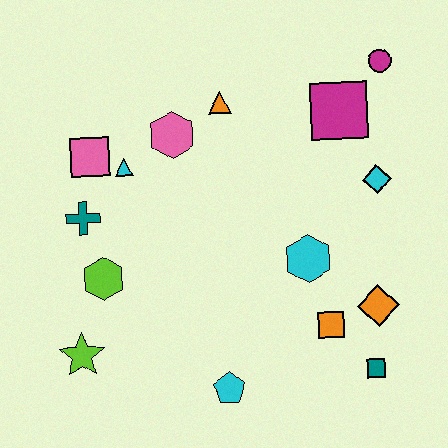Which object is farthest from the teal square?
The pink square is farthest from the teal square.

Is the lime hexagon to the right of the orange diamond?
No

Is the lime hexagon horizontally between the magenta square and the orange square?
No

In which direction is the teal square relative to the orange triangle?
The teal square is below the orange triangle.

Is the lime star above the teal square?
Yes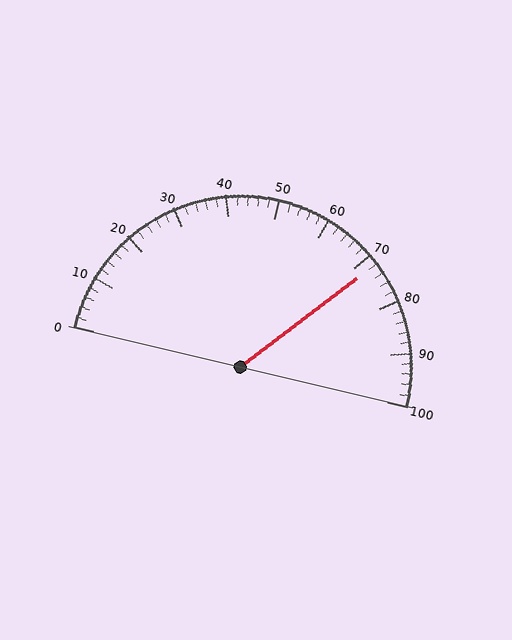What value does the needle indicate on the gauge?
The needle indicates approximately 72.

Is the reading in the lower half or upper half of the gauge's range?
The reading is in the upper half of the range (0 to 100).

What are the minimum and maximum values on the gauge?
The gauge ranges from 0 to 100.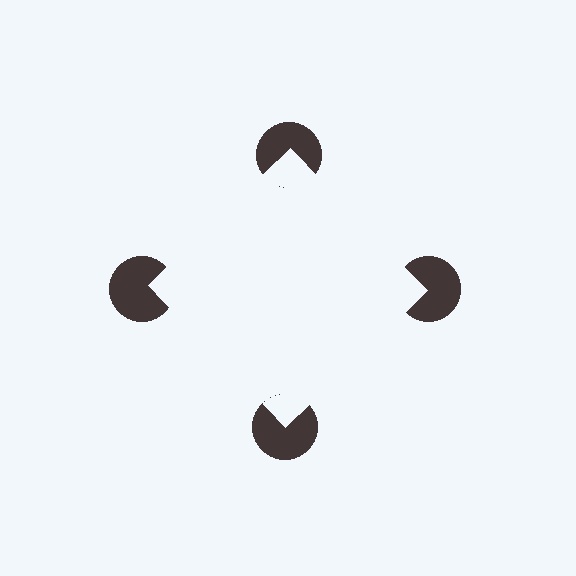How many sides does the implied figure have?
4 sides.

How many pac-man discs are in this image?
There are 4 — one at each vertex of the illusory square.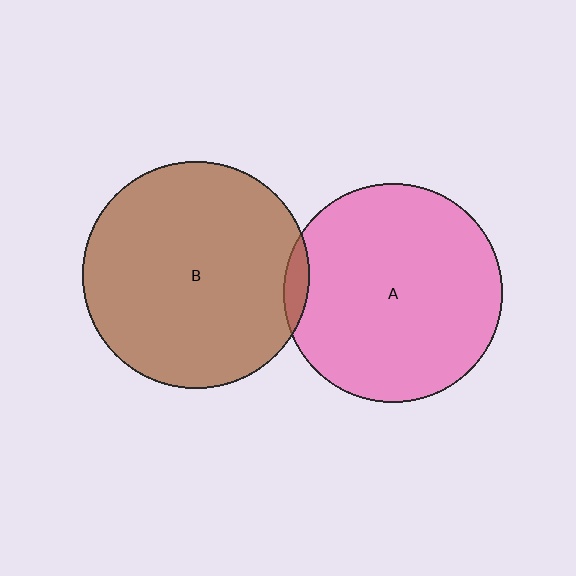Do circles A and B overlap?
Yes.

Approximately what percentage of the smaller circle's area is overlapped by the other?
Approximately 5%.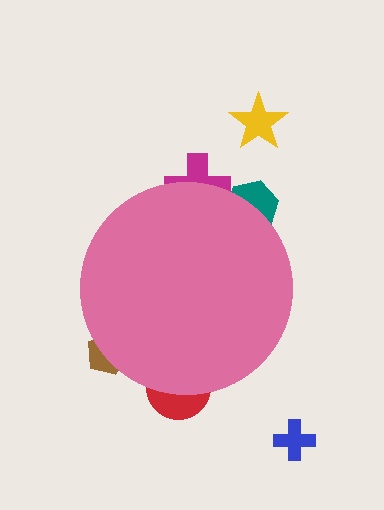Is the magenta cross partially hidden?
Yes, the magenta cross is partially hidden behind the pink circle.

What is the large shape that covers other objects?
A pink circle.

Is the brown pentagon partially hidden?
Yes, the brown pentagon is partially hidden behind the pink circle.